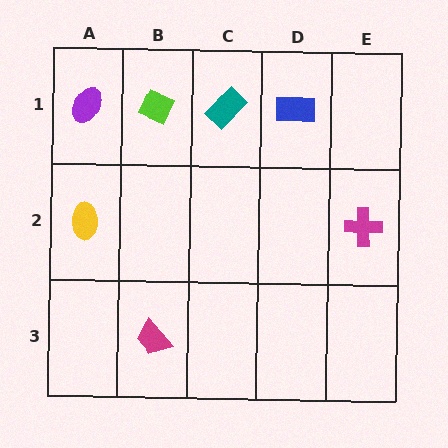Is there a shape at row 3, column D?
No, that cell is empty.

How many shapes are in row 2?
2 shapes.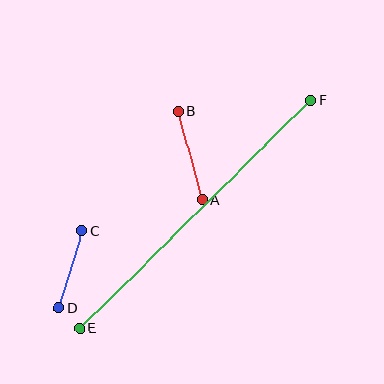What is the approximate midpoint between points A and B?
The midpoint is at approximately (190, 155) pixels.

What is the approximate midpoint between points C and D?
The midpoint is at approximately (70, 270) pixels.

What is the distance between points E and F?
The distance is approximately 325 pixels.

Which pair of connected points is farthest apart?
Points E and F are farthest apart.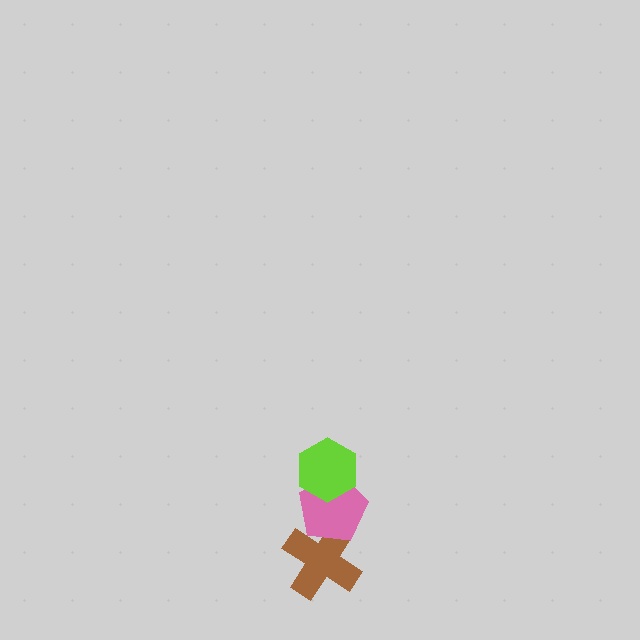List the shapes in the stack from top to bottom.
From top to bottom: the lime hexagon, the pink pentagon, the brown cross.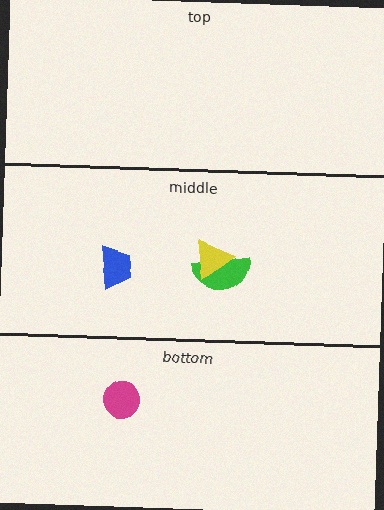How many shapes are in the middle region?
3.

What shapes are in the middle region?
The blue trapezoid, the green semicircle, the yellow triangle.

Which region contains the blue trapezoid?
The middle region.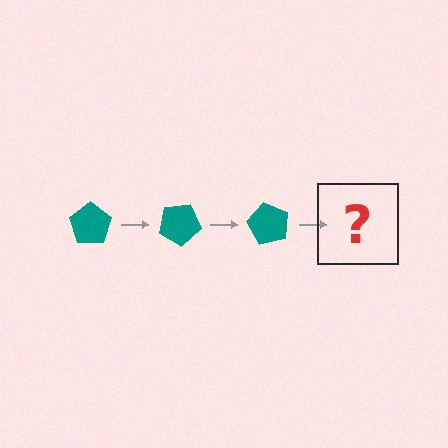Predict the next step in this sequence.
The next step is a teal pentagon rotated 90 degrees.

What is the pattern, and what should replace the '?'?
The pattern is that the pentagon rotates 30 degrees each step. The '?' should be a teal pentagon rotated 90 degrees.